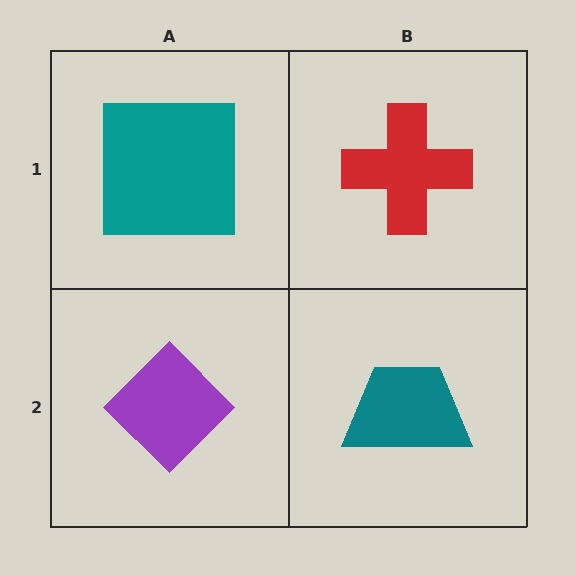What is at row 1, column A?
A teal square.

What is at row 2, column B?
A teal trapezoid.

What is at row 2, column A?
A purple diamond.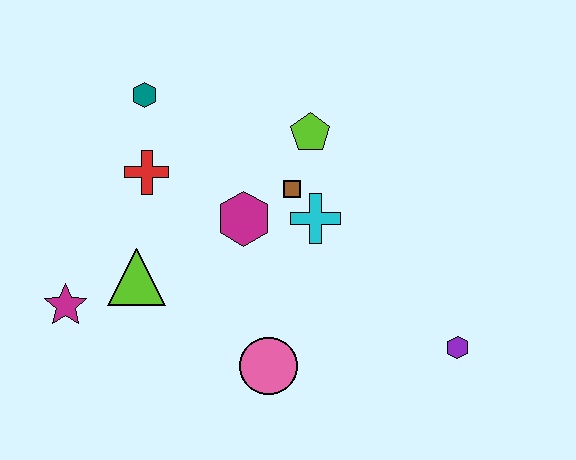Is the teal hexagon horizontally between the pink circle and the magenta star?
Yes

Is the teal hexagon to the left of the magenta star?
No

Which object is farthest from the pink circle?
The teal hexagon is farthest from the pink circle.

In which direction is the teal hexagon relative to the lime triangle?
The teal hexagon is above the lime triangle.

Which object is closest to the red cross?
The teal hexagon is closest to the red cross.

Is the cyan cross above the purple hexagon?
Yes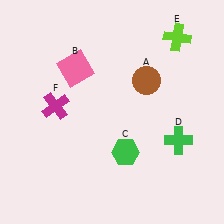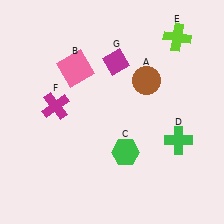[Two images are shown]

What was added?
A magenta diamond (G) was added in Image 2.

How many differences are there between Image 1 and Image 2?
There is 1 difference between the two images.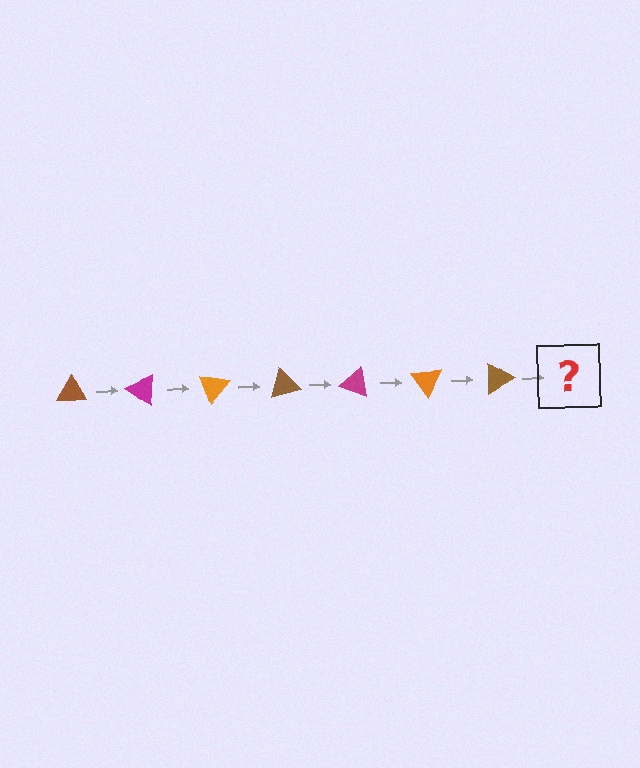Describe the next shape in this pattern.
It should be a magenta triangle, rotated 245 degrees from the start.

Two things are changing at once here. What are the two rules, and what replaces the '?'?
The two rules are that it rotates 35 degrees each step and the color cycles through brown, magenta, and orange. The '?' should be a magenta triangle, rotated 245 degrees from the start.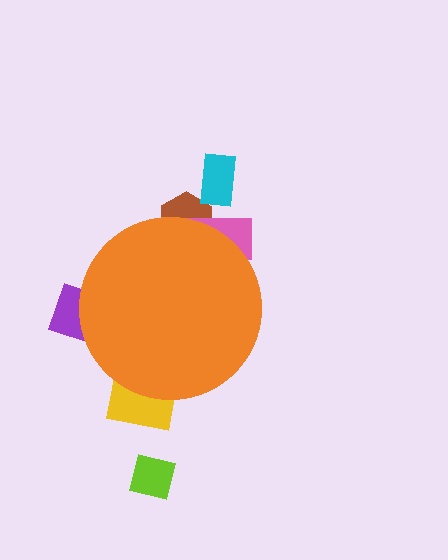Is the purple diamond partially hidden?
Yes, the purple diamond is partially hidden behind the orange circle.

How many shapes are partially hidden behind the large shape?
4 shapes are partially hidden.